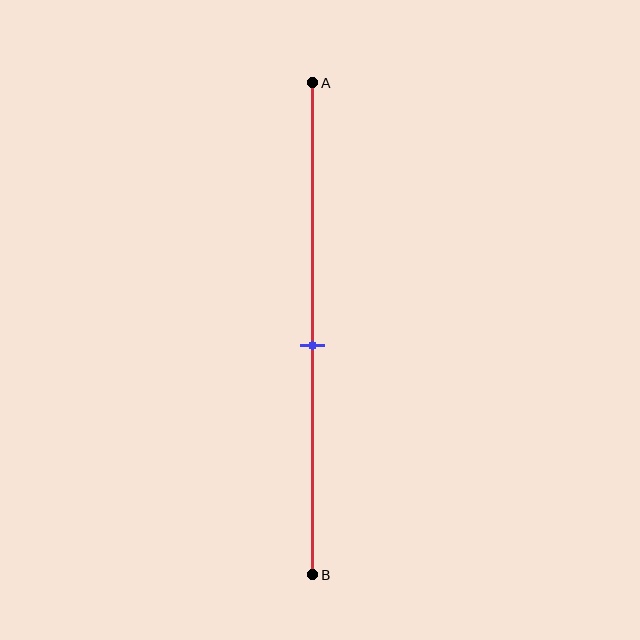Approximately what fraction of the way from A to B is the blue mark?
The blue mark is approximately 55% of the way from A to B.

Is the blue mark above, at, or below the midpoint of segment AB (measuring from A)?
The blue mark is below the midpoint of segment AB.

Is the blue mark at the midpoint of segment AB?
No, the mark is at about 55% from A, not at the 50% midpoint.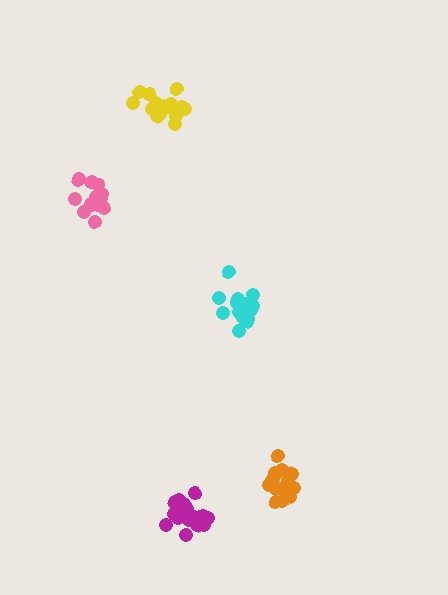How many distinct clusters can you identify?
There are 5 distinct clusters.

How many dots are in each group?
Group 1: 17 dots, Group 2: 18 dots, Group 3: 19 dots, Group 4: 13 dots, Group 5: 18 dots (85 total).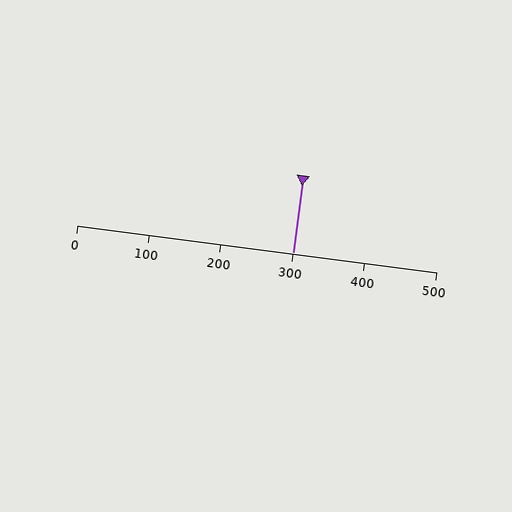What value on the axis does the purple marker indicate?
The marker indicates approximately 300.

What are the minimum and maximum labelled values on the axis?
The axis runs from 0 to 500.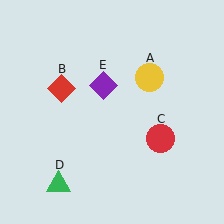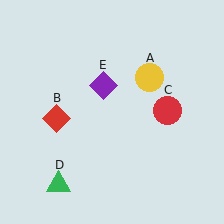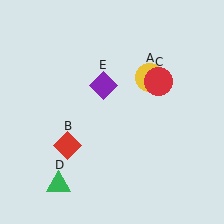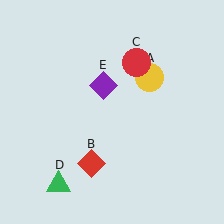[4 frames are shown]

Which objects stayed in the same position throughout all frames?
Yellow circle (object A) and green triangle (object D) and purple diamond (object E) remained stationary.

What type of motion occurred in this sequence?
The red diamond (object B), red circle (object C) rotated counterclockwise around the center of the scene.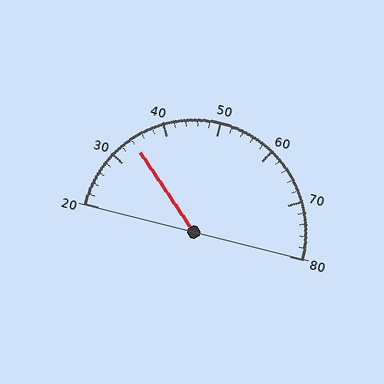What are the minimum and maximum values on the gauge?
The gauge ranges from 20 to 80.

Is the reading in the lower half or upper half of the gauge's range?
The reading is in the lower half of the range (20 to 80).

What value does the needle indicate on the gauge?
The needle indicates approximately 34.